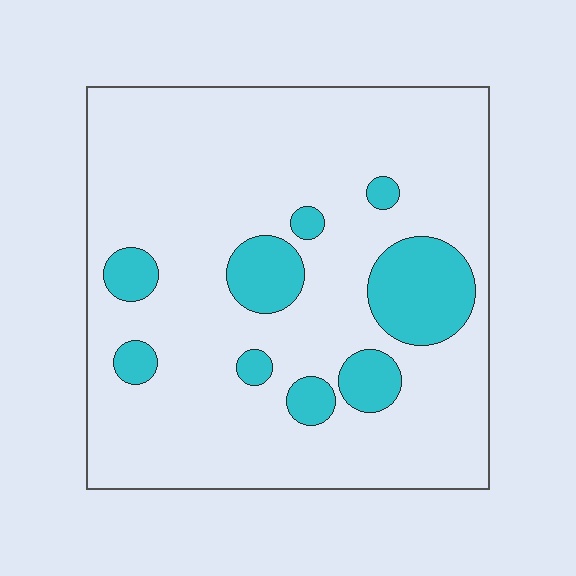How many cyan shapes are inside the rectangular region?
9.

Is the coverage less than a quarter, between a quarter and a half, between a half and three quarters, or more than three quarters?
Less than a quarter.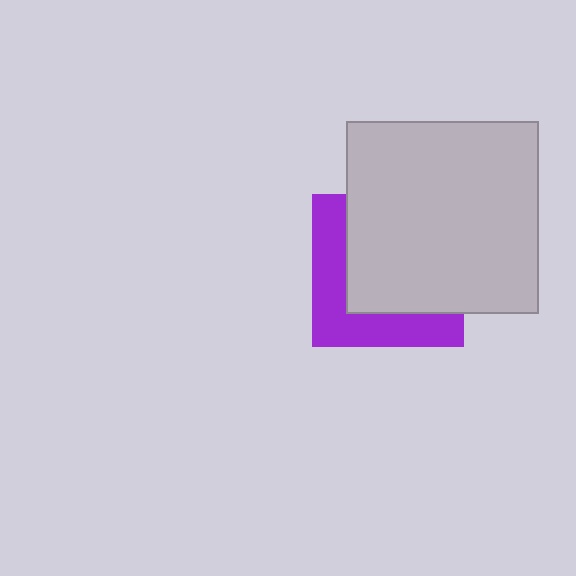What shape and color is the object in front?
The object in front is a light gray square.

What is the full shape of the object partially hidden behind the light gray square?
The partially hidden object is a purple square.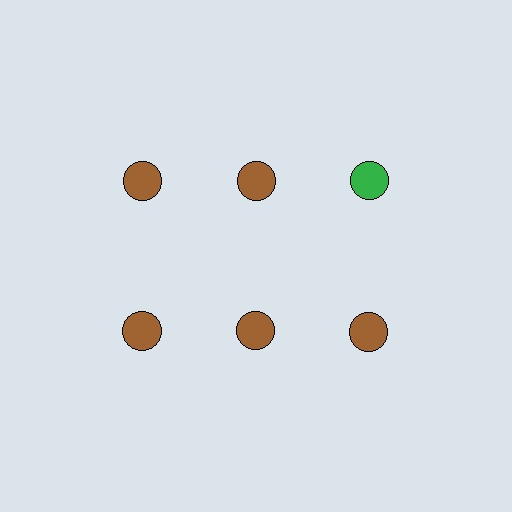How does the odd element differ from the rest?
It has a different color: green instead of brown.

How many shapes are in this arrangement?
There are 6 shapes arranged in a grid pattern.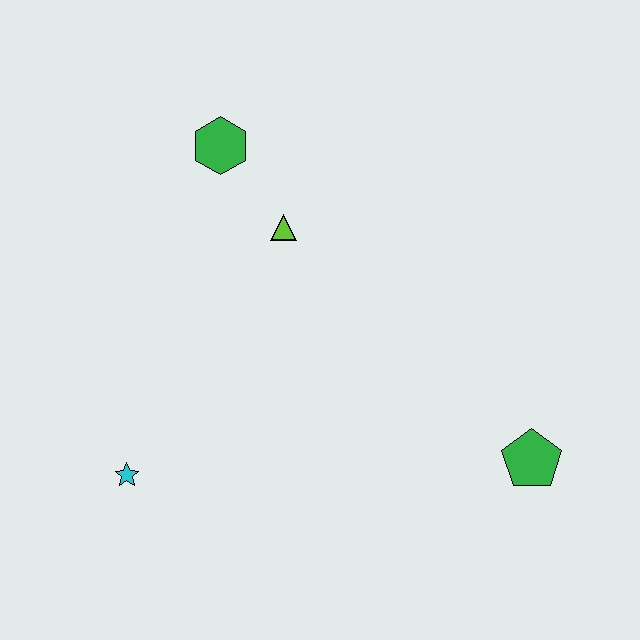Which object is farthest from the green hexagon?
The green pentagon is farthest from the green hexagon.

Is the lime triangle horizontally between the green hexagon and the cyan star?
No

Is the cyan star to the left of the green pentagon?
Yes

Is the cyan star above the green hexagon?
No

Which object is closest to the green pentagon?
The lime triangle is closest to the green pentagon.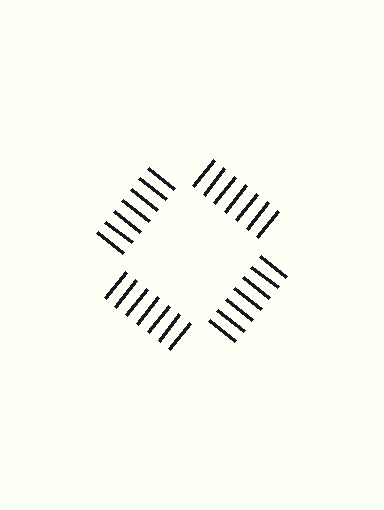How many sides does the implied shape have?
4 sides — the line-ends trace a square.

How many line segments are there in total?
28 — 7 along each of the 4 edges.